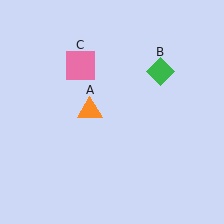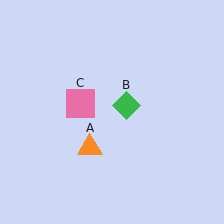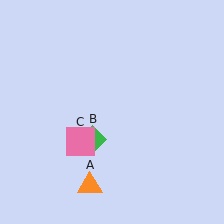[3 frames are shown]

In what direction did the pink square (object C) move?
The pink square (object C) moved down.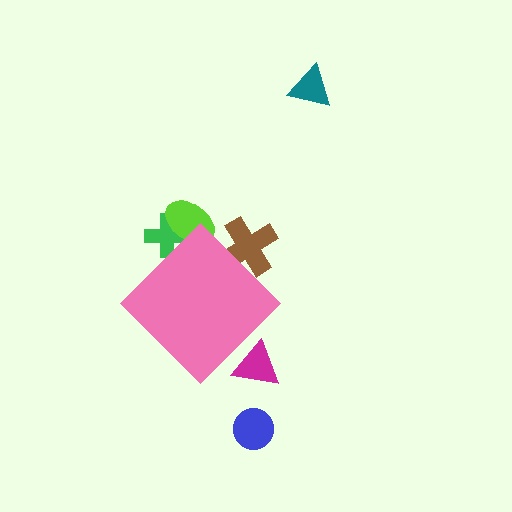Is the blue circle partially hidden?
No, the blue circle is fully visible.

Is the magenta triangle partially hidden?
Yes, the magenta triangle is partially hidden behind the pink diamond.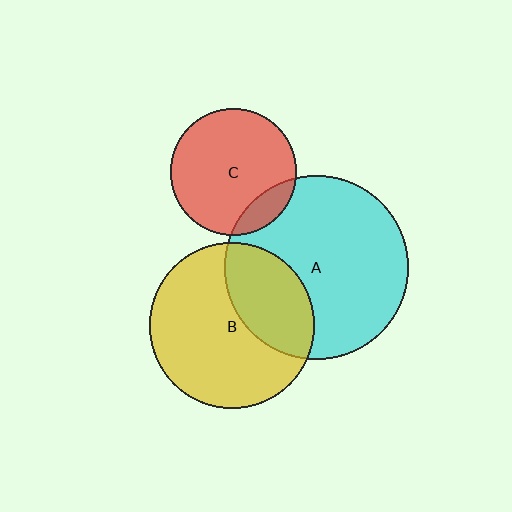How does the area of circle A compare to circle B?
Approximately 1.2 times.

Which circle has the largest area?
Circle A (cyan).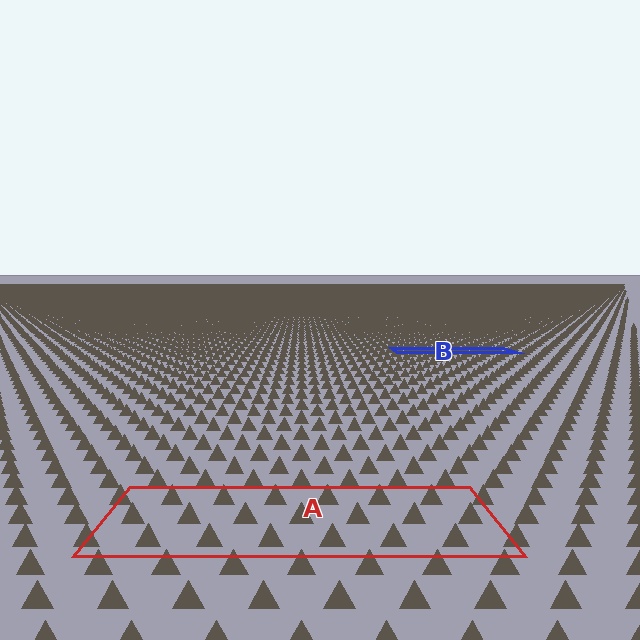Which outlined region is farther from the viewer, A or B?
Region B is farther from the viewer — the texture elements inside it appear smaller and more densely packed.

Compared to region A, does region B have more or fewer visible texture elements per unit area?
Region B has more texture elements per unit area — they are packed more densely because it is farther away.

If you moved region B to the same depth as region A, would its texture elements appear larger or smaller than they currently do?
They would appear larger. At a closer depth, the same texture elements are projected at a bigger on-screen size.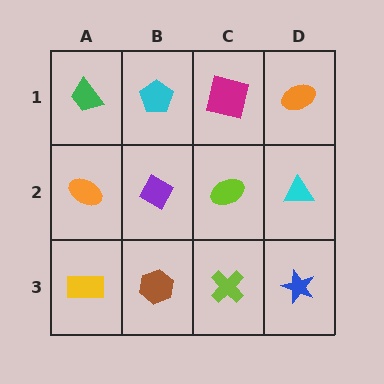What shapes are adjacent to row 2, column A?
A green trapezoid (row 1, column A), a yellow rectangle (row 3, column A), a purple diamond (row 2, column B).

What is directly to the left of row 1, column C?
A cyan pentagon.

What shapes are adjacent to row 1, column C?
A lime ellipse (row 2, column C), a cyan pentagon (row 1, column B), an orange ellipse (row 1, column D).